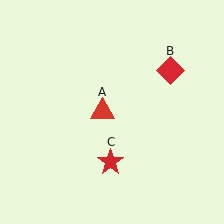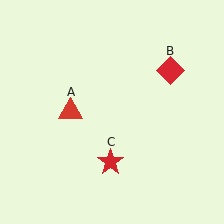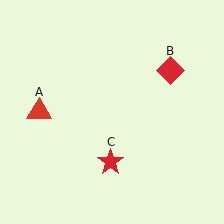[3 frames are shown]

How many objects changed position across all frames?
1 object changed position: red triangle (object A).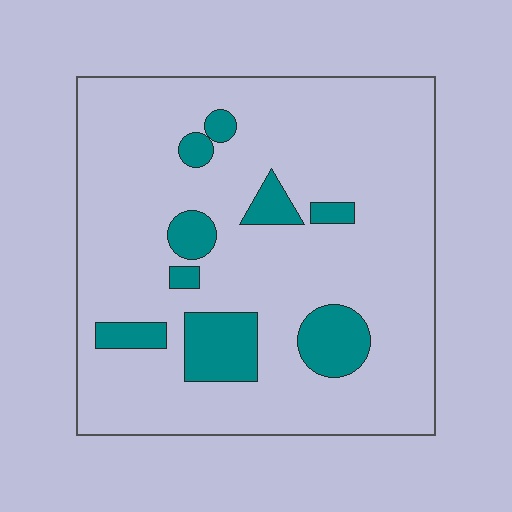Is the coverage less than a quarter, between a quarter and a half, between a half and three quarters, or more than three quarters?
Less than a quarter.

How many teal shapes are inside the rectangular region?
9.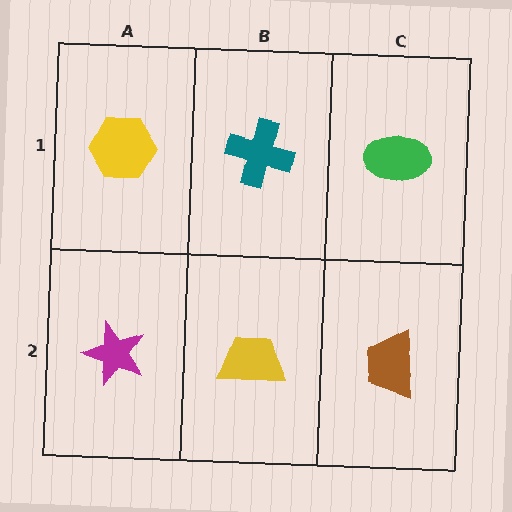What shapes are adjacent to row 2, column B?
A teal cross (row 1, column B), a magenta star (row 2, column A), a brown trapezoid (row 2, column C).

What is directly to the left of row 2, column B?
A magenta star.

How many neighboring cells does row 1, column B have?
3.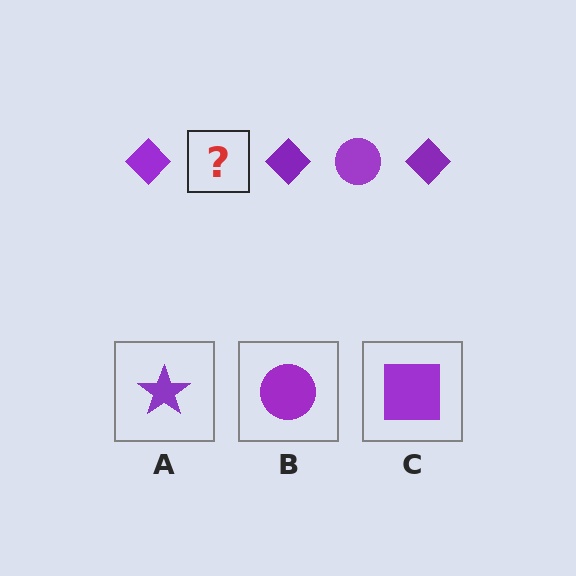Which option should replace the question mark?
Option B.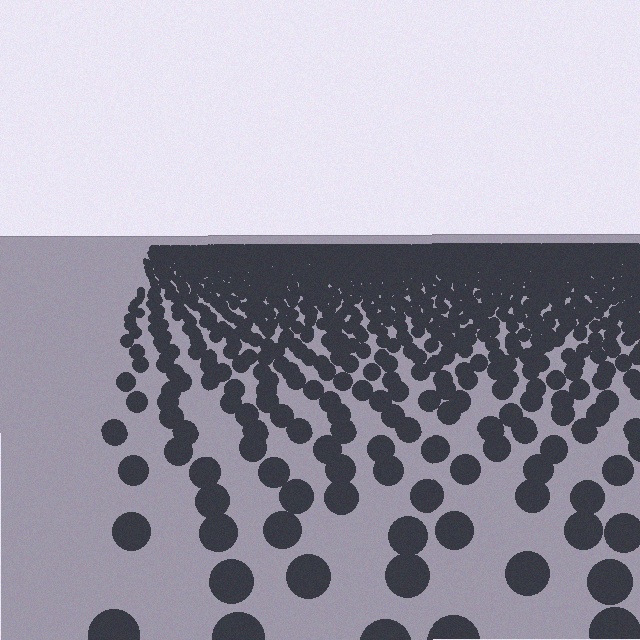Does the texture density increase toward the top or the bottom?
Density increases toward the top.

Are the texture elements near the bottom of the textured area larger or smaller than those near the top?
Larger. Near the bottom, elements are closer to the viewer and appear at a bigger on-screen size.